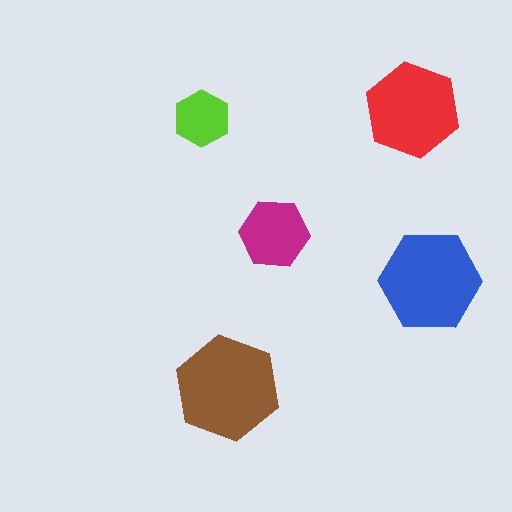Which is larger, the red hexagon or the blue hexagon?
The blue one.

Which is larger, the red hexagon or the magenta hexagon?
The red one.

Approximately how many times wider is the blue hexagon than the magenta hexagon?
About 1.5 times wider.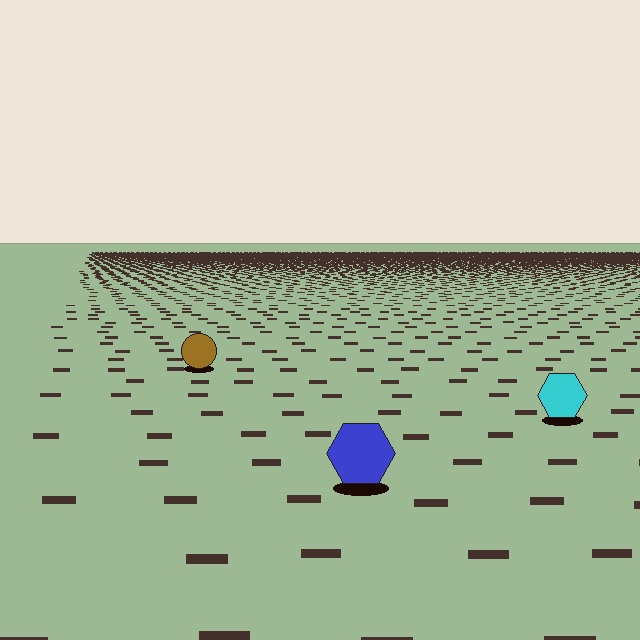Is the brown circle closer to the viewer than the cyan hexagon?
No. The cyan hexagon is closer — you can tell from the texture gradient: the ground texture is coarser near it.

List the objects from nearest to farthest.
From nearest to farthest: the blue hexagon, the cyan hexagon, the brown circle.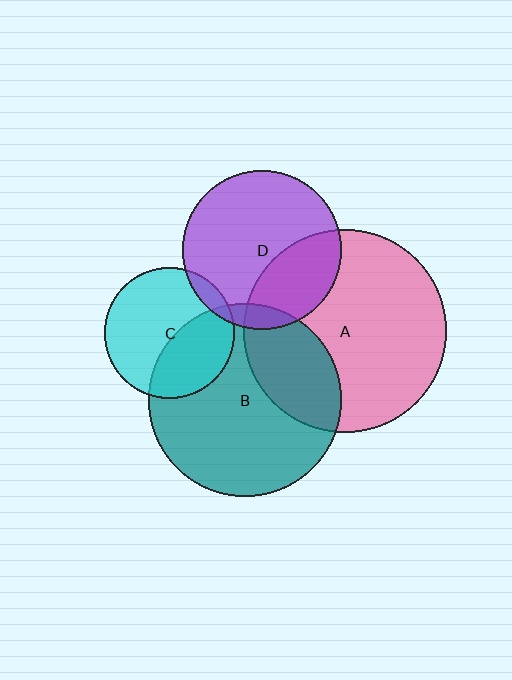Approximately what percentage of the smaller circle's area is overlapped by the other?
Approximately 30%.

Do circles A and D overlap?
Yes.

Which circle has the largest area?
Circle A (pink).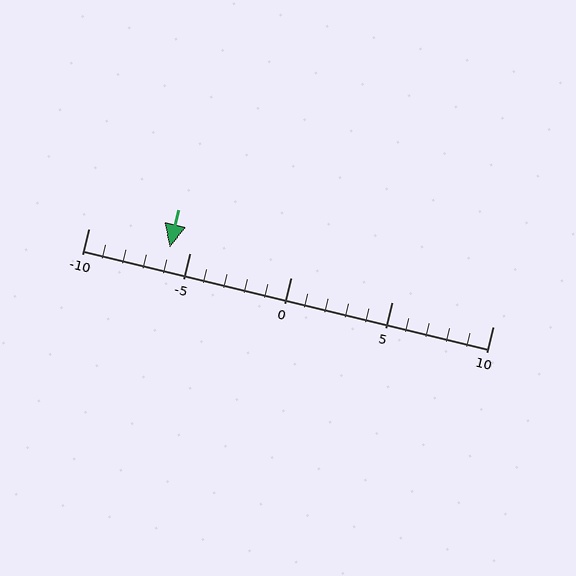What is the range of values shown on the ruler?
The ruler shows values from -10 to 10.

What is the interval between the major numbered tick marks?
The major tick marks are spaced 5 units apart.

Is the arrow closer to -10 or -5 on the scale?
The arrow is closer to -5.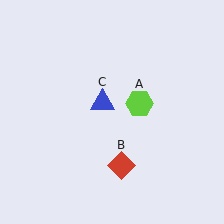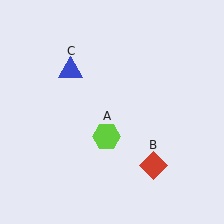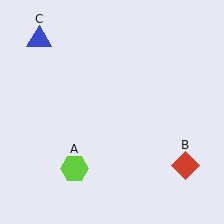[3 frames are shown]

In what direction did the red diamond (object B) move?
The red diamond (object B) moved right.